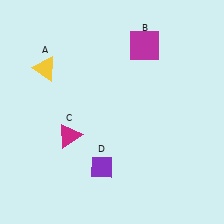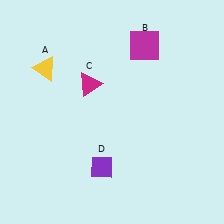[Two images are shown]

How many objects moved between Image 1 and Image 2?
1 object moved between the two images.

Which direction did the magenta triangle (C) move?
The magenta triangle (C) moved up.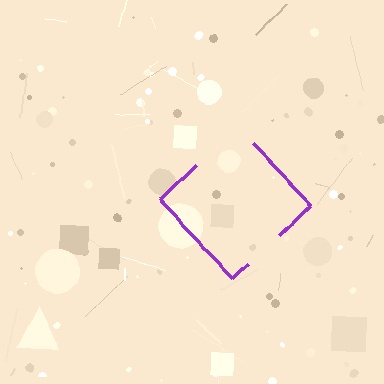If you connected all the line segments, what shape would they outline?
They would outline a diamond.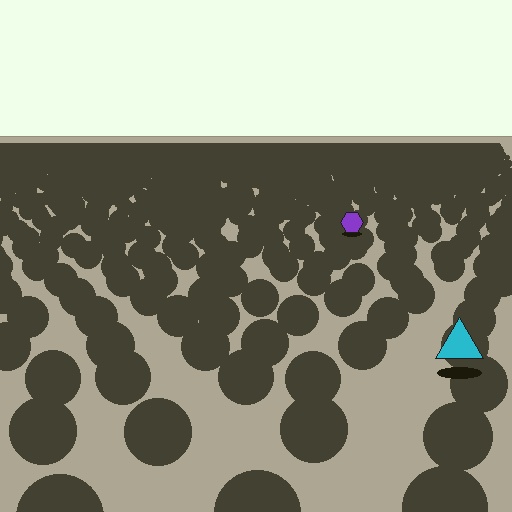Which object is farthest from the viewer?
The purple hexagon is farthest from the viewer. It appears smaller and the ground texture around it is denser.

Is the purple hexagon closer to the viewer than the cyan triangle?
No. The cyan triangle is closer — you can tell from the texture gradient: the ground texture is coarser near it.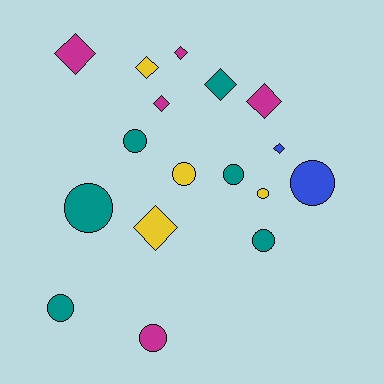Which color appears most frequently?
Teal, with 6 objects.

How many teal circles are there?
There are 5 teal circles.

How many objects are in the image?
There are 17 objects.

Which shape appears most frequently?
Circle, with 9 objects.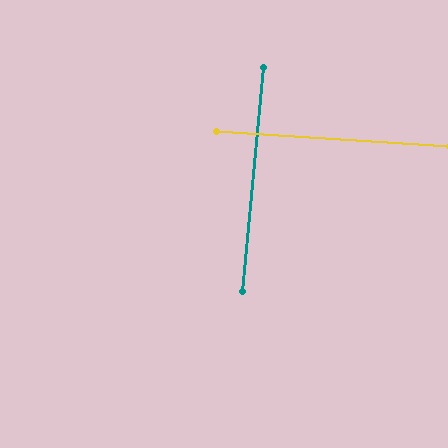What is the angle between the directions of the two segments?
Approximately 88 degrees.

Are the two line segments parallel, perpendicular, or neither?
Perpendicular — they meet at approximately 88°.